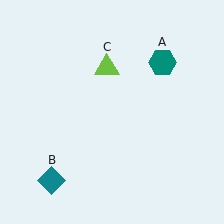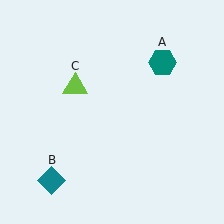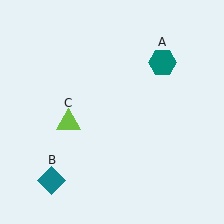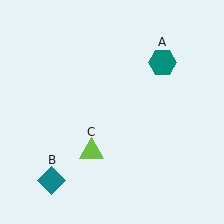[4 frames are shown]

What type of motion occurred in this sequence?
The lime triangle (object C) rotated counterclockwise around the center of the scene.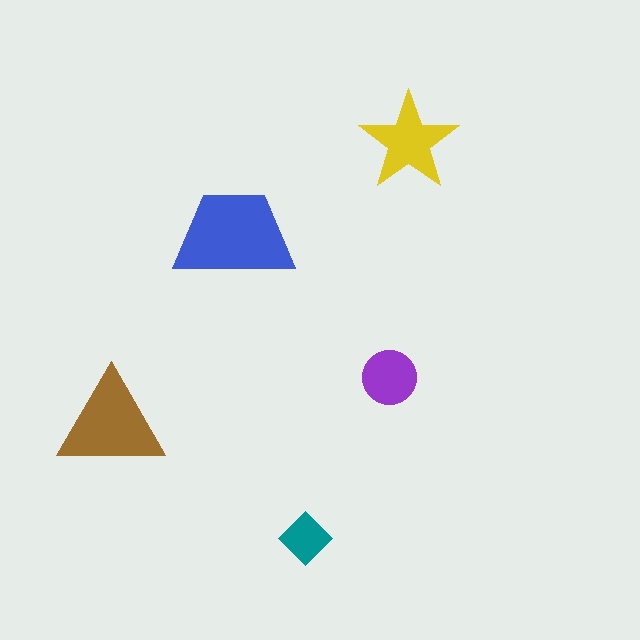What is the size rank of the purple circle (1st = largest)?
4th.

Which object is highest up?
The yellow star is topmost.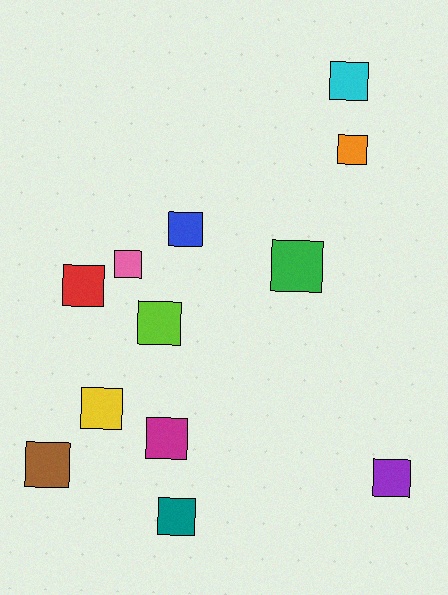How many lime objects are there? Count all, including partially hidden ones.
There is 1 lime object.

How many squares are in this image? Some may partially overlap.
There are 12 squares.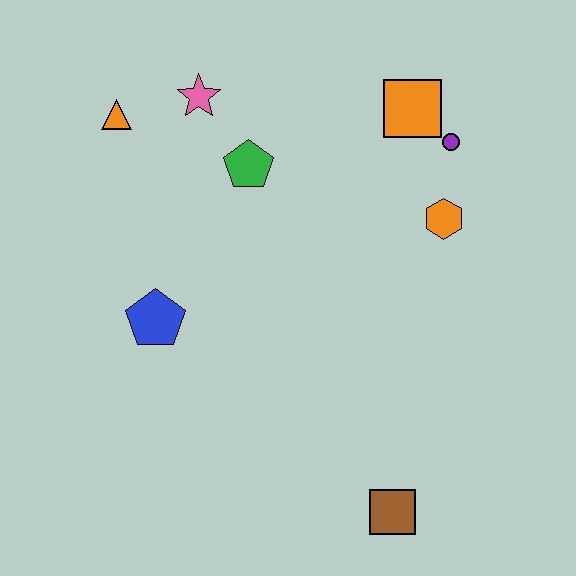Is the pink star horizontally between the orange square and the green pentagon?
No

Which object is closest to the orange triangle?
The pink star is closest to the orange triangle.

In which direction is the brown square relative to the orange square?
The brown square is below the orange square.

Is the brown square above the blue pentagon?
No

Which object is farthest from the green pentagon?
The brown square is farthest from the green pentagon.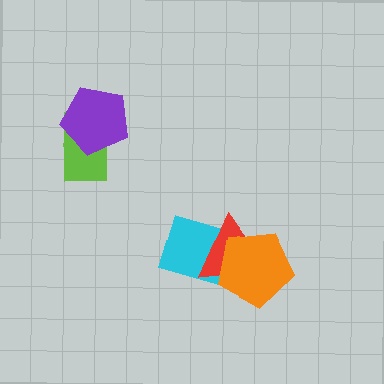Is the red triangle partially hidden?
Yes, it is partially covered by another shape.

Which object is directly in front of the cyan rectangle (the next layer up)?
The red triangle is directly in front of the cyan rectangle.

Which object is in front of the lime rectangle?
The purple pentagon is in front of the lime rectangle.